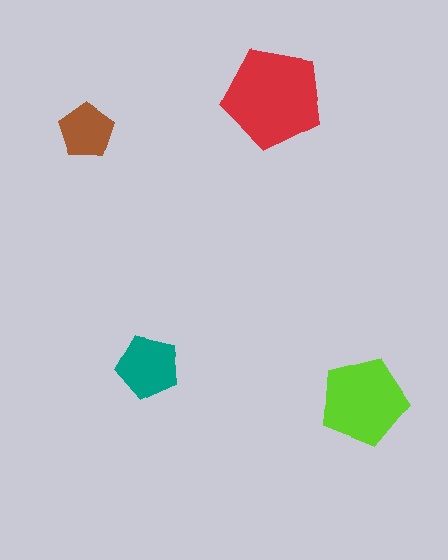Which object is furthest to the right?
The lime pentagon is rightmost.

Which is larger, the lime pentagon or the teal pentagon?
The lime one.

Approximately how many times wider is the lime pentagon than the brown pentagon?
About 1.5 times wider.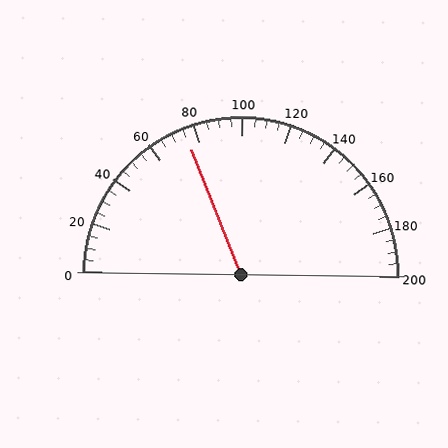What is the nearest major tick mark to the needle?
The nearest major tick mark is 80.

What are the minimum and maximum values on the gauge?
The gauge ranges from 0 to 200.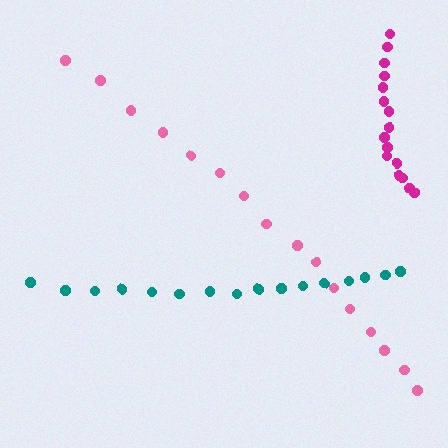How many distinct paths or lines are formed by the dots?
There are 3 distinct paths.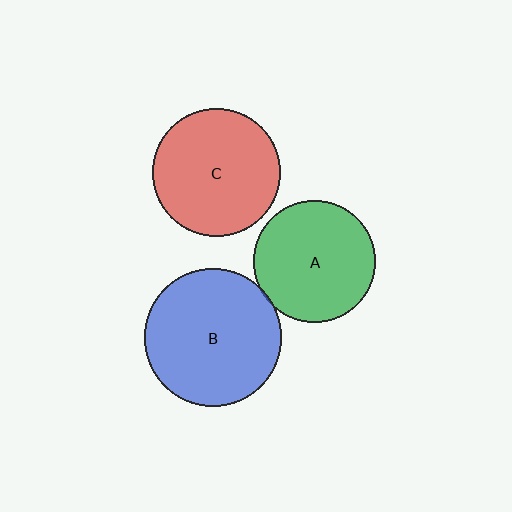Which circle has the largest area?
Circle B (blue).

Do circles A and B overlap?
Yes.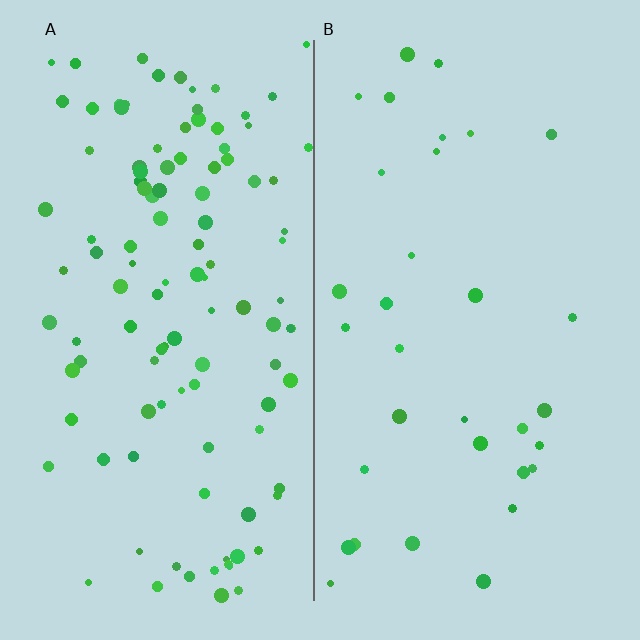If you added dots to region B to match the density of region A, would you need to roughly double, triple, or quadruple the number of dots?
Approximately triple.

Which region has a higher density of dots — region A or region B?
A (the left).